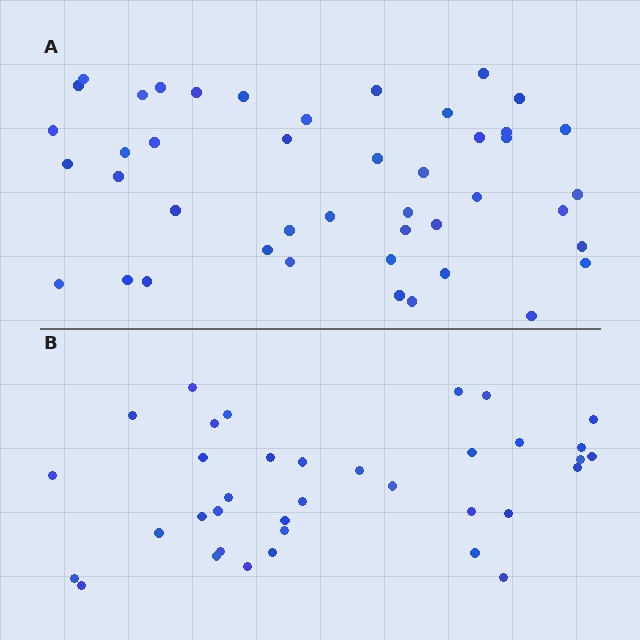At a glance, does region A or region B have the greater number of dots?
Region A (the top region) has more dots.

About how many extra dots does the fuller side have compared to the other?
Region A has roughly 8 or so more dots than region B.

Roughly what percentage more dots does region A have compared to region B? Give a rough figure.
About 20% more.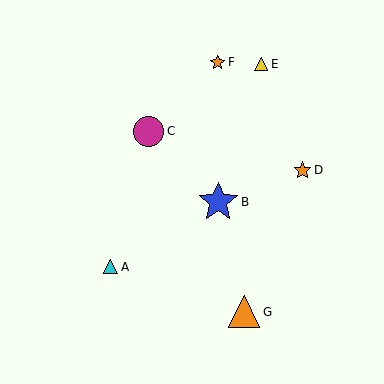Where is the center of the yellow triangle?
The center of the yellow triangle is at (261, 64).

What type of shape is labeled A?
Shape A is a cyan triangle.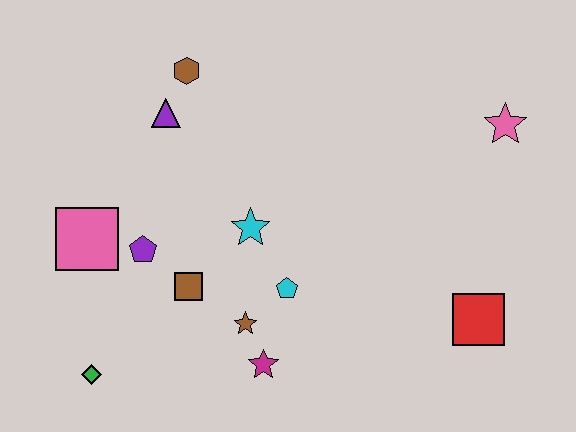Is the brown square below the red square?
No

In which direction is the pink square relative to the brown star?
The pink square is to the left of the brown star.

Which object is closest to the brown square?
The purple pentagon is closest to the brown square.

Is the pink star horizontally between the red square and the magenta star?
No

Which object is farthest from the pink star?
The green diamond is farthest from the pink star.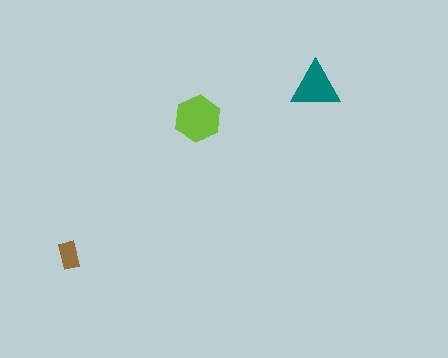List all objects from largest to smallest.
The lime hexagon, the teal triangle, the brown rectangle.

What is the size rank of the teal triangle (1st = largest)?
2nd.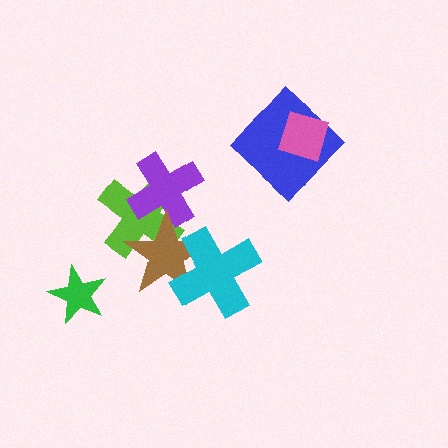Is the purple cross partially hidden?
Yes, it is partially covered by another shape.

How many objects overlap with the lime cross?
2 objects overlap with the lime cross.